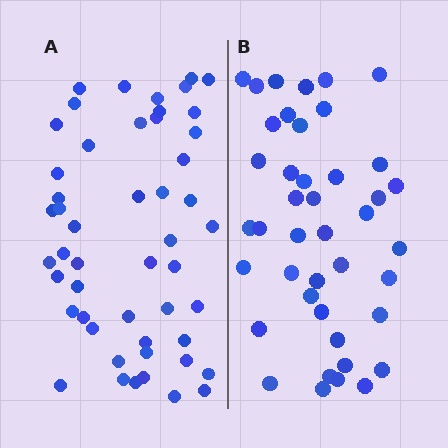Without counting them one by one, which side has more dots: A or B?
Region A (the left region) has more dots.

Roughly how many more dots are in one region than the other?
Region A has roughly 8 or so more dots than region B.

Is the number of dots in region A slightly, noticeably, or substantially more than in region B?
Region A has only slightly more — the two regions are fairly close. The ratio is roughly 1.2 to 1.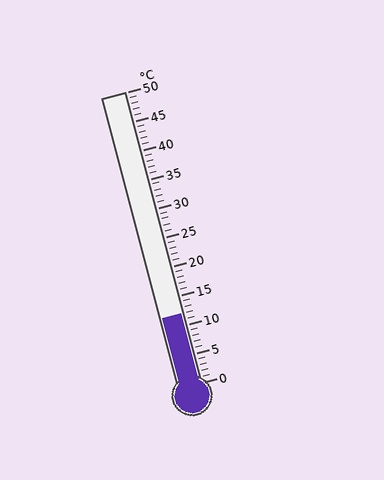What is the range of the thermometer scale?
The thermometer scale ranges from 0°C to 50°C.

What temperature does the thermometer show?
The thermometer shows approximately 12°C.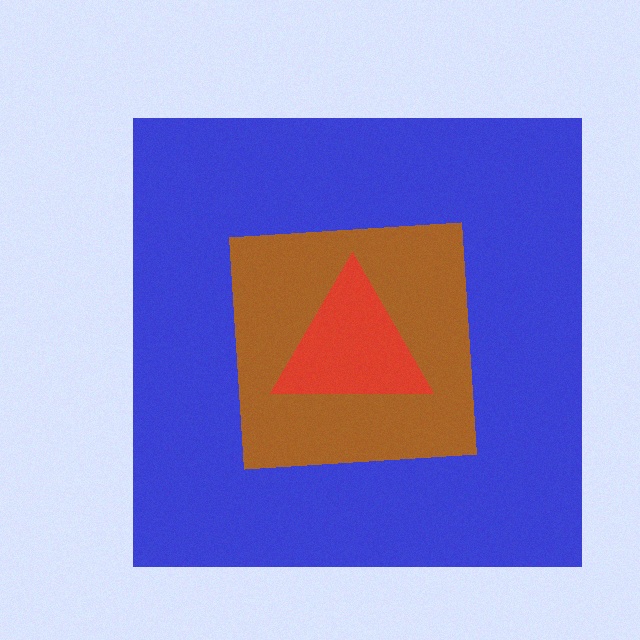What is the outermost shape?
The blue square.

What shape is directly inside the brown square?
The red triangle.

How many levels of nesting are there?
3.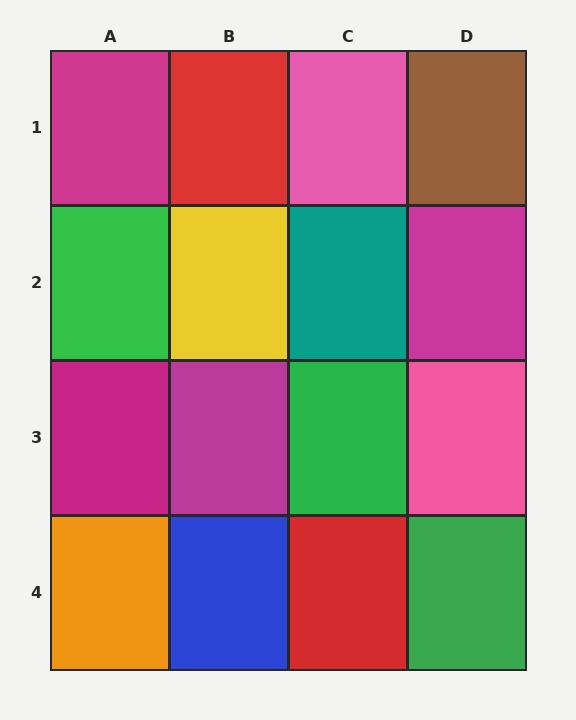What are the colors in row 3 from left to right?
Magenta, magenta, green, pink.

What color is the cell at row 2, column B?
Yellow.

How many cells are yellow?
1 cell is yellow.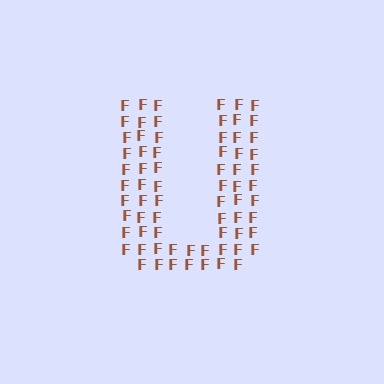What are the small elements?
The small elements are letter F's.